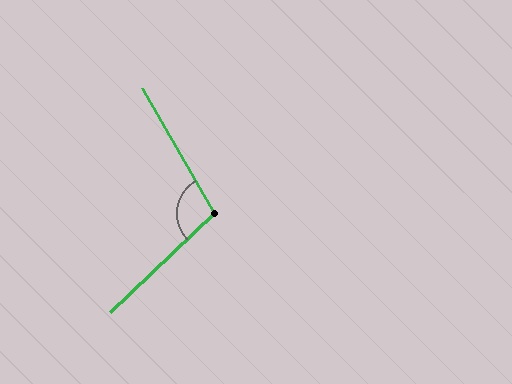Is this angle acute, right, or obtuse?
It is obtuse.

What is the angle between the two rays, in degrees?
Approximately 104 degrees.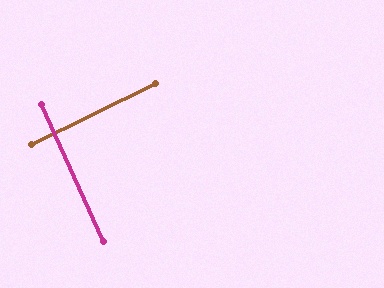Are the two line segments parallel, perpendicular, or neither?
Perpendicular — they meet at approximately 88°.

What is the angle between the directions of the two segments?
Approximately 88 degrees.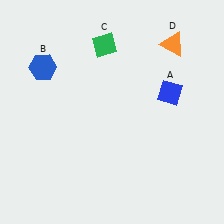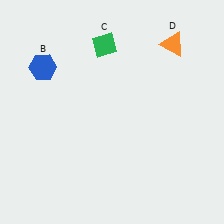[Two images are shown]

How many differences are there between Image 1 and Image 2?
There is 1 difference between the two images.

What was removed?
The blue diamond (A) was removed in Image 2.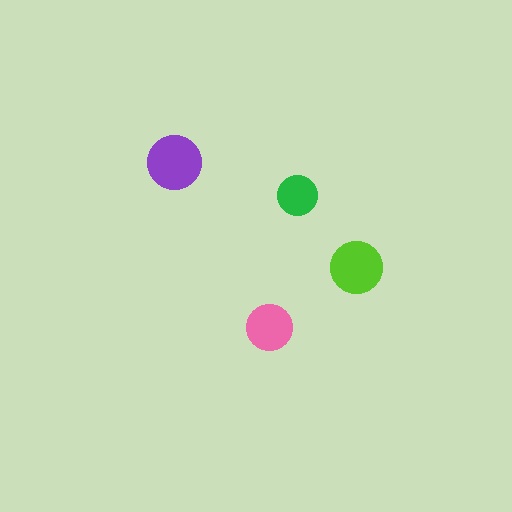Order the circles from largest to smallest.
the purple one, the lime one, the pink one, the green one.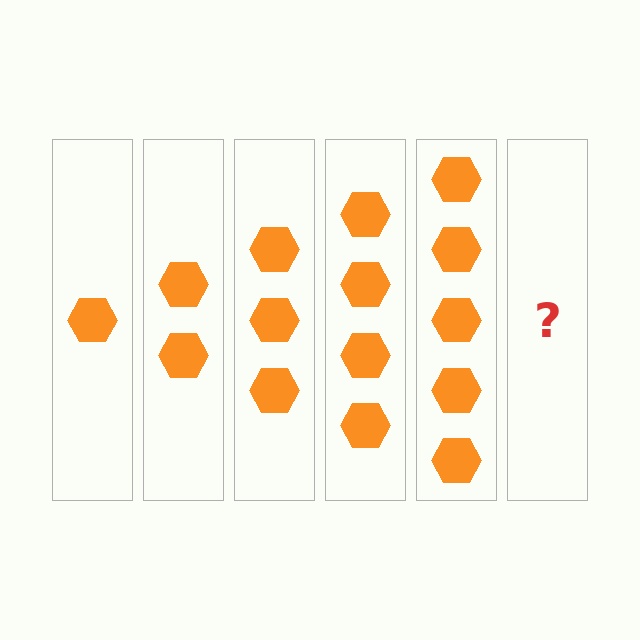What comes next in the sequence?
The next element should be 6 hexagons.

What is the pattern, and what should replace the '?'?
The pattern is that each step adds one more hexagon. The '?' should be 6 hexagons.